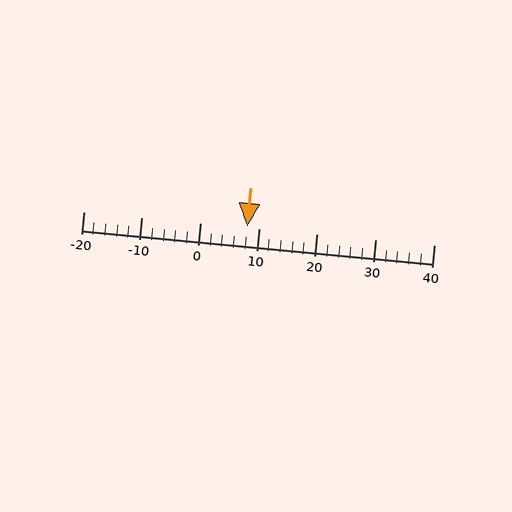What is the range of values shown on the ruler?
The ruler shows values from -20 to 40.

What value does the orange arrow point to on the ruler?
The orange arrow points to approximately 8.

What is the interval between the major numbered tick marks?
The major tick marks are spaced 10 units apart.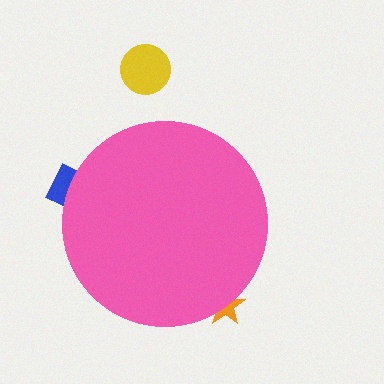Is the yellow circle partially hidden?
No, the yellow circle is fully visible.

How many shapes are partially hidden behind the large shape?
2 shapes are partially hidden.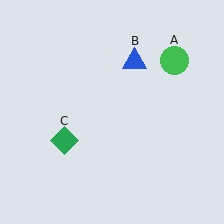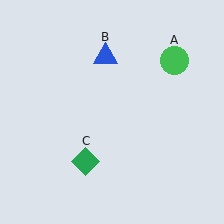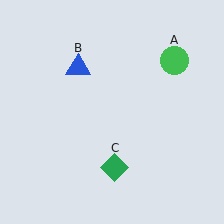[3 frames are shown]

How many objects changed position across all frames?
2 objects changed position: blue triangle (object B), green diamond (object C).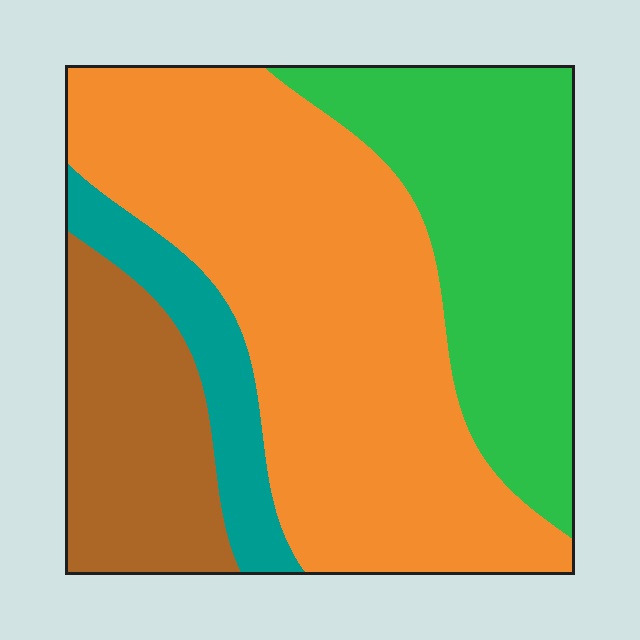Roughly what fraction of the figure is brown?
Brown covers roughly 15% of the figure.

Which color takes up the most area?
Orange, at roughly 50%.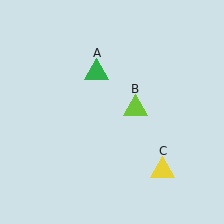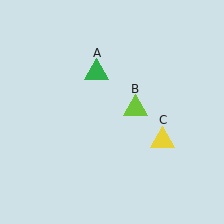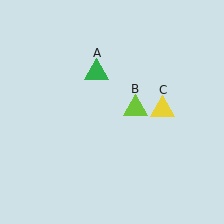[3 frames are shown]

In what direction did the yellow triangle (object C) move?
The yellow triangle (object C) moved up.